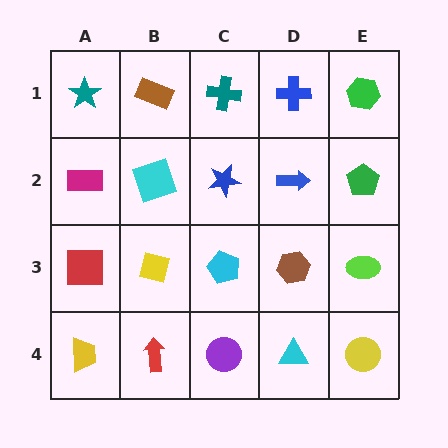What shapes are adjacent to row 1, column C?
A blue star (row 2, column C), a brown rectangle (row 1, column B), a blue cross (row 1, column D).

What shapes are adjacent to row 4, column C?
A cyan pentagon (row 3, column C), a red arrow (row 4, column B), a cyan triangle (row 4, column D).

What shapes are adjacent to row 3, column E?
A green pentagon (row 2, column E), a yellow circle (row 4, column E), a brown hexagon (row 3, column D).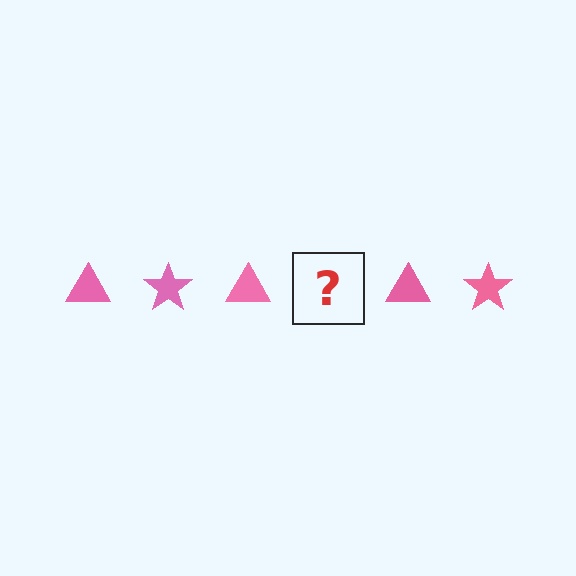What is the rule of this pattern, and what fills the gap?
The rule is that the pattern cycles through triangle, star shapes in pink. The gap should be filled with a pink star.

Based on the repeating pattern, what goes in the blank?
The blank should be a pink star.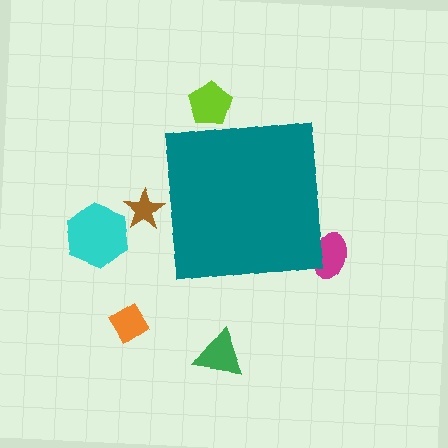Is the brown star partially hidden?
Yes, the brown star is partially hidden behind the teal square.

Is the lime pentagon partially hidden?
Yes, the lime pentagon is partially hidden behind the teal square.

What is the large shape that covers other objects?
A teal square.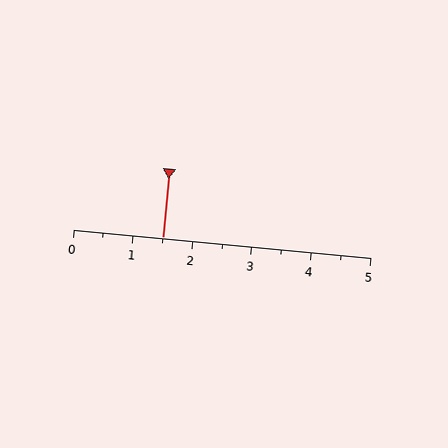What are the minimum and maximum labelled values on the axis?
The axis runs from 0 to 5.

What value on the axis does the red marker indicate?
The marker indicates approximately 1.5.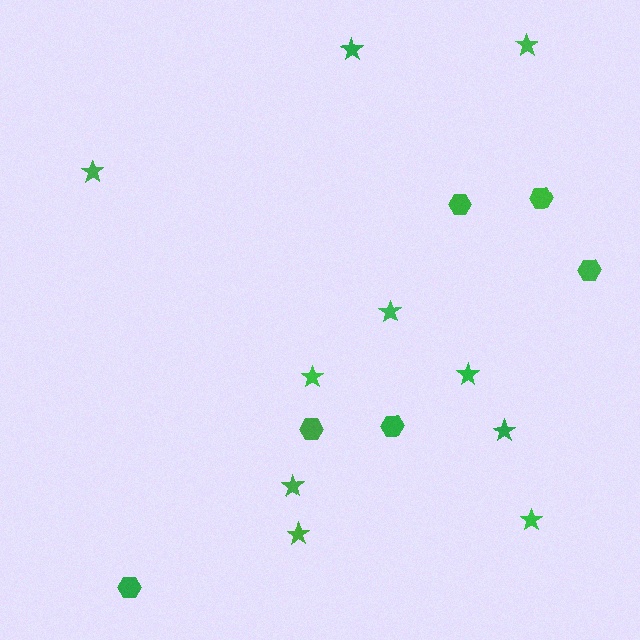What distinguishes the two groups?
There are 2 groups: one group of stars (10) and one group of hexagons (6).